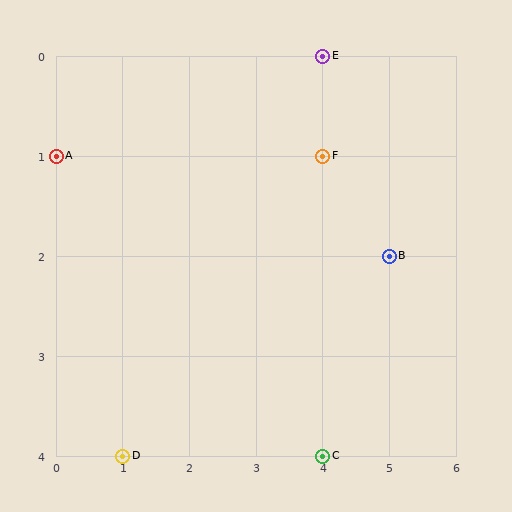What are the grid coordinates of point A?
Point A is at grid coordinates (0, 1).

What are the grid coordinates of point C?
Point C is at grid coordinates (4, 4).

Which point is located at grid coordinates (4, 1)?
Point F is at (4, 1).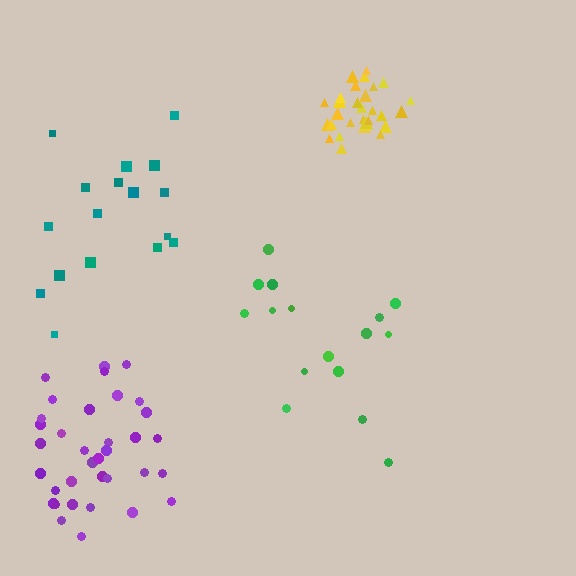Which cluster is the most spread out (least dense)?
Green.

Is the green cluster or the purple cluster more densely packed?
Purple.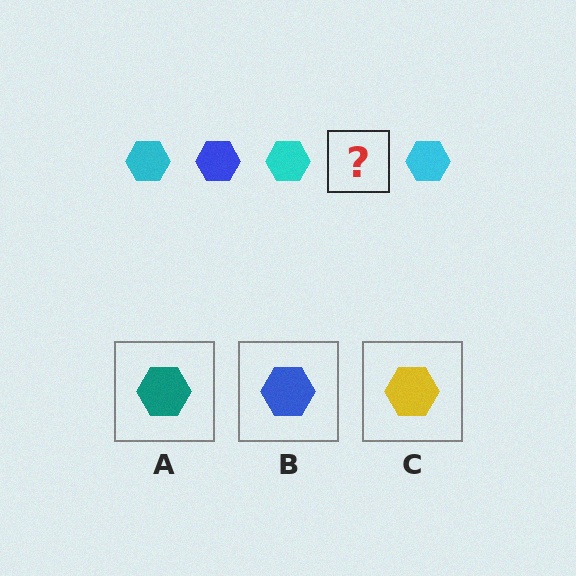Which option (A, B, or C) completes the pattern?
B.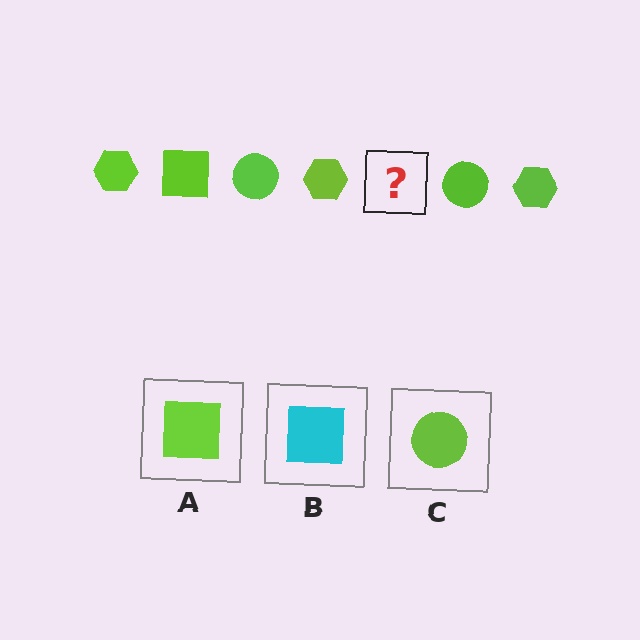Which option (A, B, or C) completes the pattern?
A.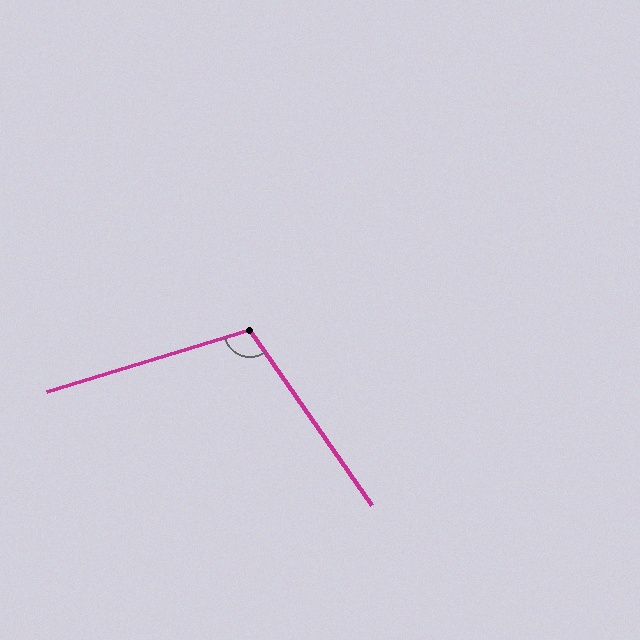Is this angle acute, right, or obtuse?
It is obtuse.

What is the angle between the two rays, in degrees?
Approximately 108 degrees.